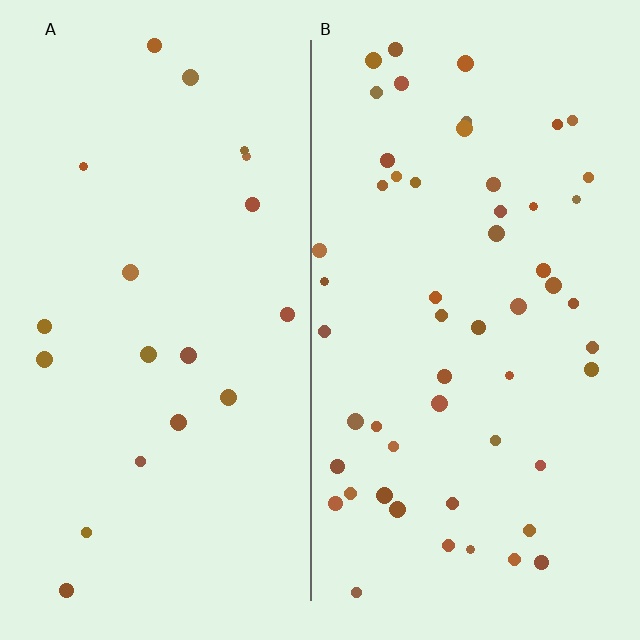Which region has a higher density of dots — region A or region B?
B (the right).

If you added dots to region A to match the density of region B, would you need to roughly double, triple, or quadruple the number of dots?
Approximately triple.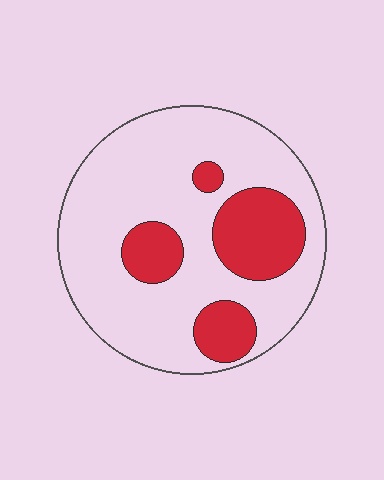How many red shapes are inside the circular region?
4.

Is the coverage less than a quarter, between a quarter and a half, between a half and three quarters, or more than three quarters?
Less than a quarter.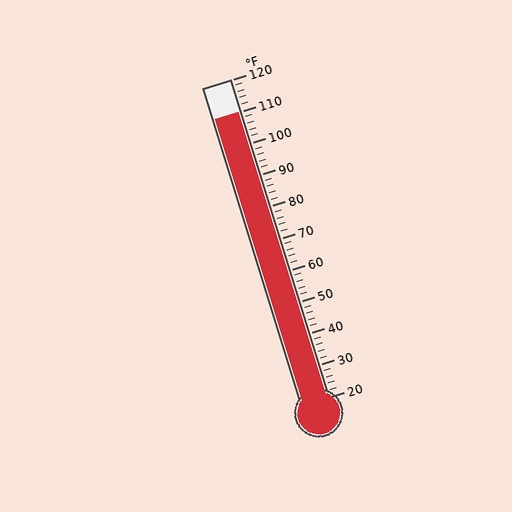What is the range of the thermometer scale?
The thermometer scale ranges from 20°F to 120°F.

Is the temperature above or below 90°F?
The temperature is above 90°F.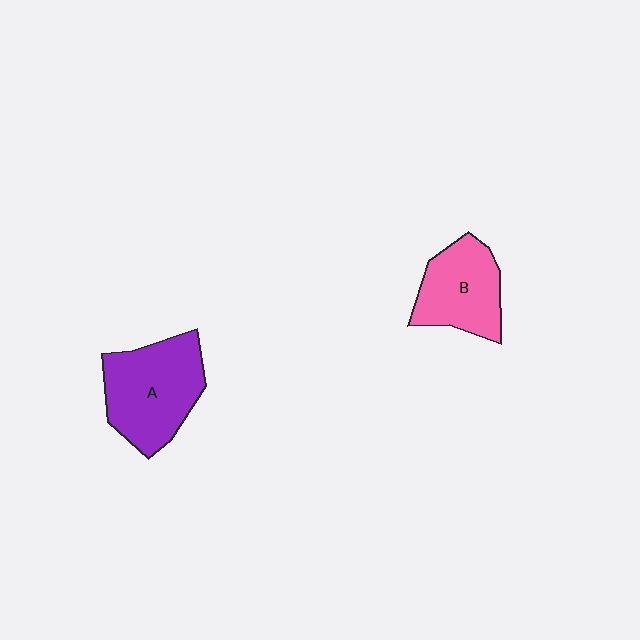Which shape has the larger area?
Shape A (purple).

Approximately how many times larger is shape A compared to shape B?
Approximately 1.3 times.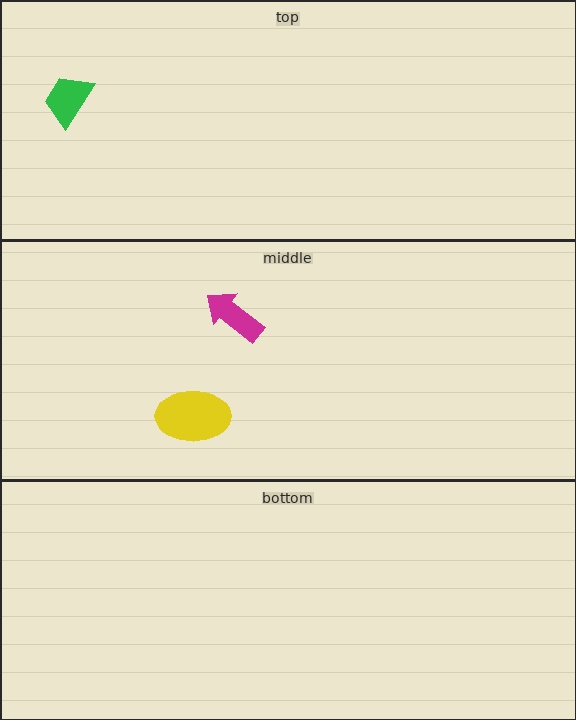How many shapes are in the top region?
1.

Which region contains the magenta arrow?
The middle region.